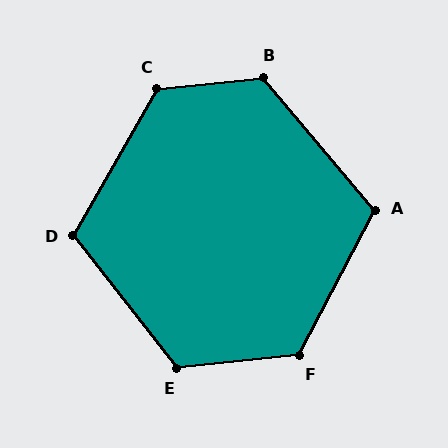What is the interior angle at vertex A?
Approximately 112 degrees (obtuse).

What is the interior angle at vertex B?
Approximately 124 degrees (obtuse).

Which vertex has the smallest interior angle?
D, at approximately 112 degrees.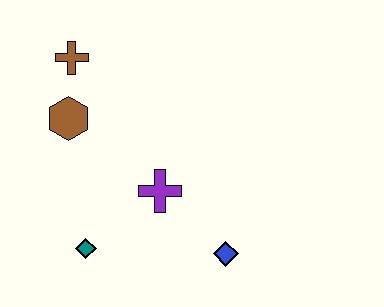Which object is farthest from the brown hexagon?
The blue diamond is farthest from the brown hexagon.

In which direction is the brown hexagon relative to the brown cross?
The brown hexagon is below the brown cross.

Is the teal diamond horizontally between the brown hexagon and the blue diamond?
Yes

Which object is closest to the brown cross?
The brown hexagon is closest to the brown cross.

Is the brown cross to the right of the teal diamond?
No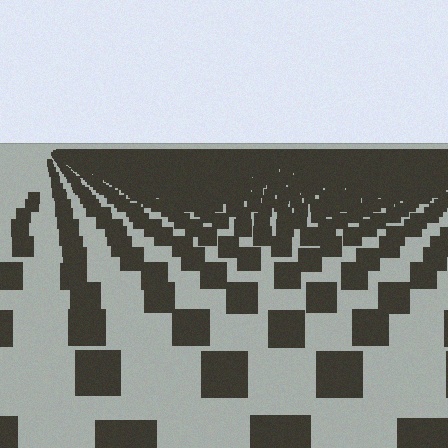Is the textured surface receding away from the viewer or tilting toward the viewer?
The surface is receding away from the viewer. Texture elements get smaller and denser toward the top.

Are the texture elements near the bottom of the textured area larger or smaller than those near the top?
Larger. Near the bottom, elements are closer to the viewer and appear at a bigger on-screen size.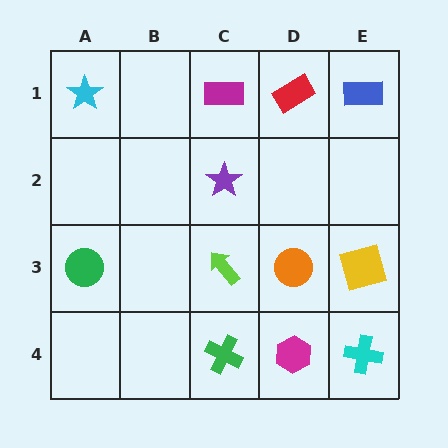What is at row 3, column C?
A lime arrow.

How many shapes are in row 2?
1 shape.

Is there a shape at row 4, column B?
No, that cell is empty.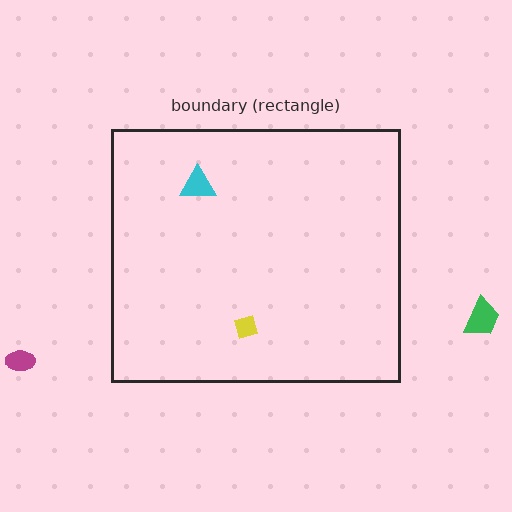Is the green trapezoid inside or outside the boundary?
Outside.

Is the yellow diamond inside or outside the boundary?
Inside.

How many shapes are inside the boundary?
2 inside, 2 outside.